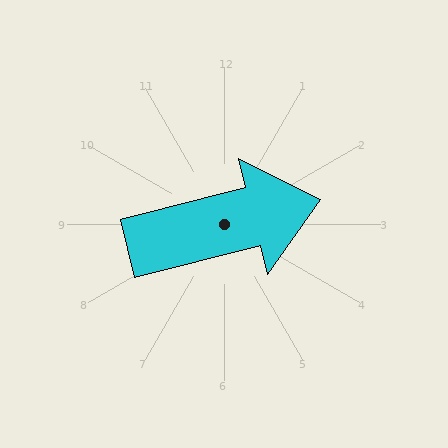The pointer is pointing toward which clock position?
Roughly 3 o'clock.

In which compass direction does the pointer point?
East.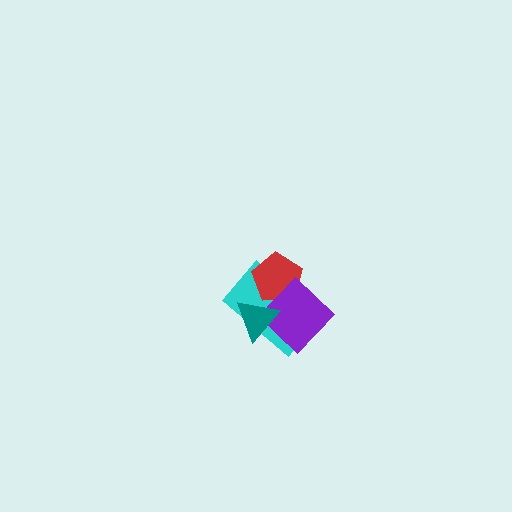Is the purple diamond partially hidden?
Yes, it is partially covered by another shape.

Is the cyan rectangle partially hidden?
Yes, it is partially covered by another shape.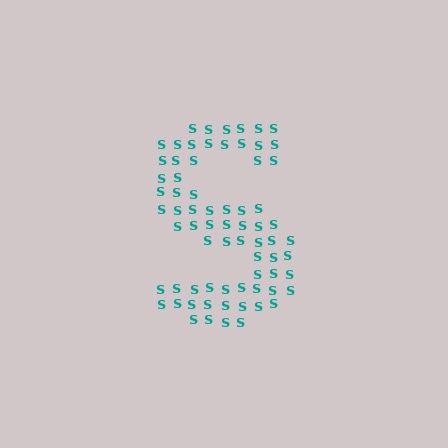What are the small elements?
The small elements are letter S's.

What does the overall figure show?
The overall figure shows the letter S.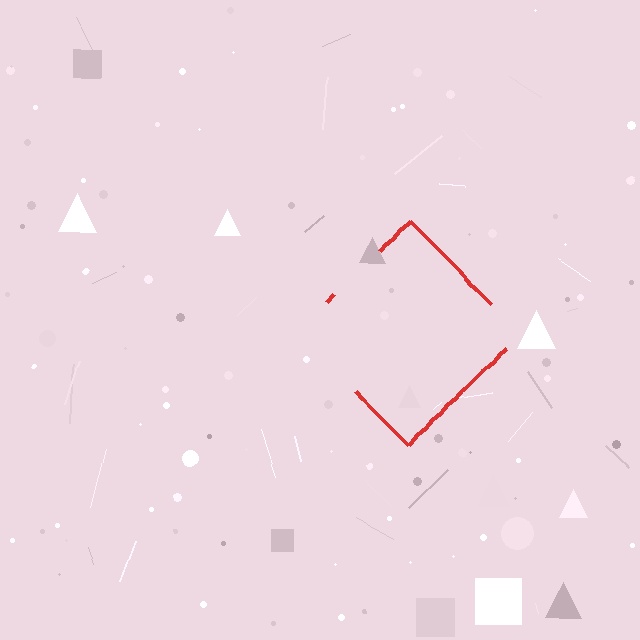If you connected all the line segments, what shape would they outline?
They would outline a diamond.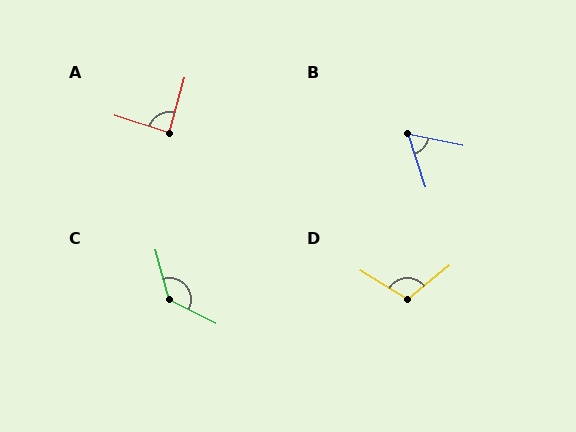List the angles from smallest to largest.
B (60°), A (88°), D (110°), C (132°).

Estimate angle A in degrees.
Approximately 88 degrees.